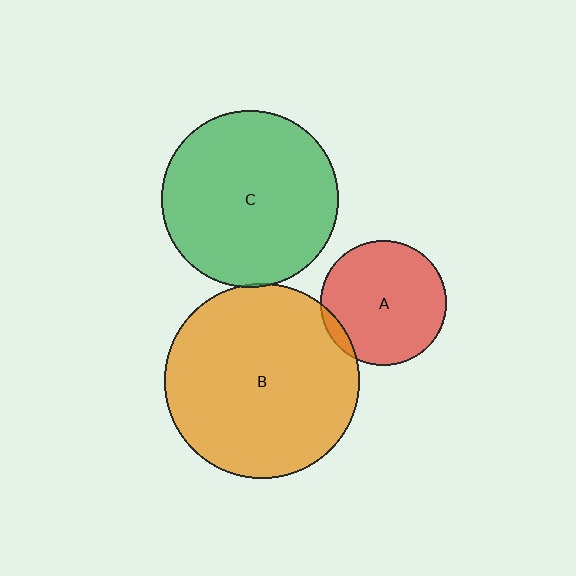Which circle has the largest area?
Circle B (orange).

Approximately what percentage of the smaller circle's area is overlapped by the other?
Approximately 5%.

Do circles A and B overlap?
Yes.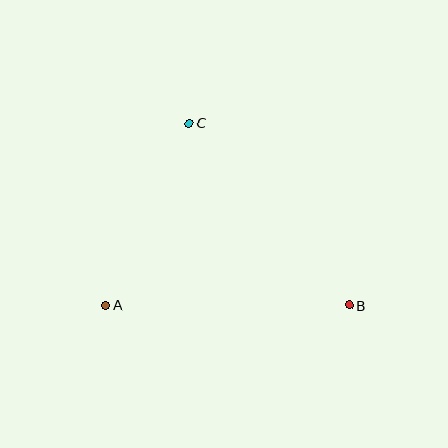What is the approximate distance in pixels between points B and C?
The distance between B and C is approximately 243 pixels.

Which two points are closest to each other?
Points A and C are closest to each other.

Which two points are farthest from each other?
Points A and B are farthest from each other.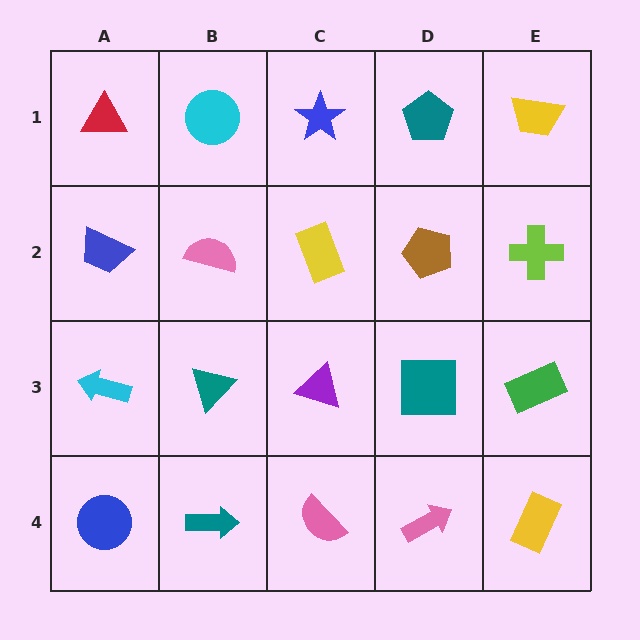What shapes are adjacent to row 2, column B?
A cyan circle (row 1, column B), a teal triangle (row 3, column B), a blue trapezoid (row 2, column A), a yellow rectangle (row 2, column C).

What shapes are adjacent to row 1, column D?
A brown pentagon (row 2, column D), a blue star (row 1, column C), a yellow trapezoid (row 1, column E).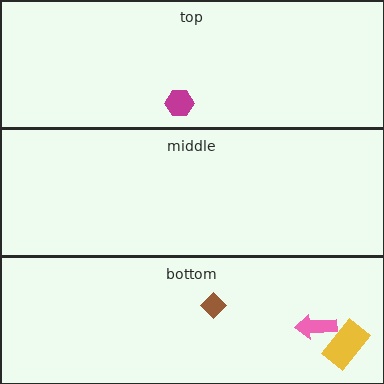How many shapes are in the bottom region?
3.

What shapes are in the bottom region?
The pink arrow, the yellow rectangle, the brown diamond.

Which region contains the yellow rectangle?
The bottom region.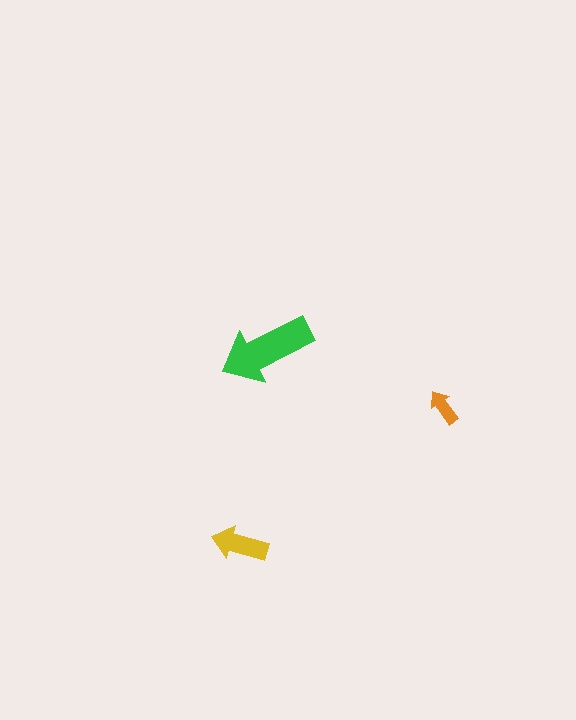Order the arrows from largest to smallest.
the green one, the yellow one, the orange one.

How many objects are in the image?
There are 3 objects in the image.